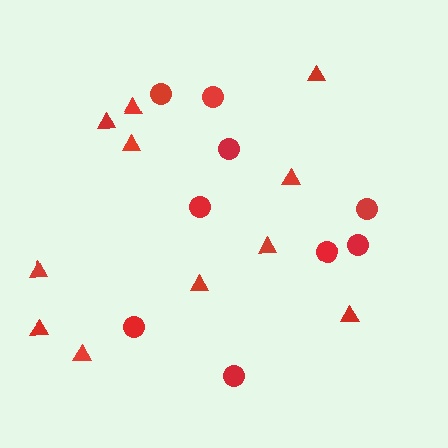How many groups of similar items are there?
There are 2 groups: one group of circles (9) and one group of triangles (11).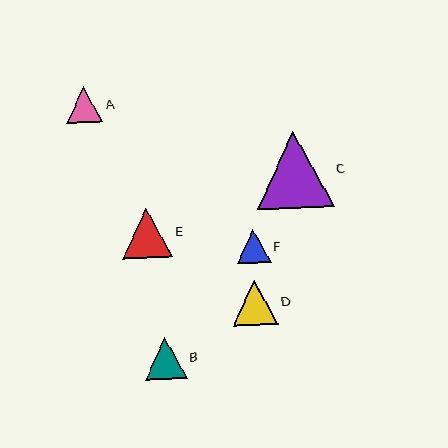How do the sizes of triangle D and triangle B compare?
Triangle D and triangle B are approximately the same size.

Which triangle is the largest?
Triangle C is the largest with a size of approximately 77 pixels.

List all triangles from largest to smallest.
From largest to smallest: C, E, D, B, A, F.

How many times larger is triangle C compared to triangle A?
Triangle C is approximately 2.1 times the size of triangle A.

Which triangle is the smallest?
Triangle F is the smallest with a size of approximately 34 pixels.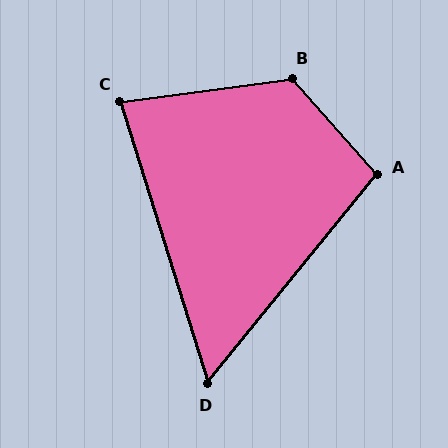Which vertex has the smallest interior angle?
D, at approximately 56 degrees.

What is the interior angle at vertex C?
Approximately 80 degrees (acute).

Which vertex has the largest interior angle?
B, at approximately 124 degrees.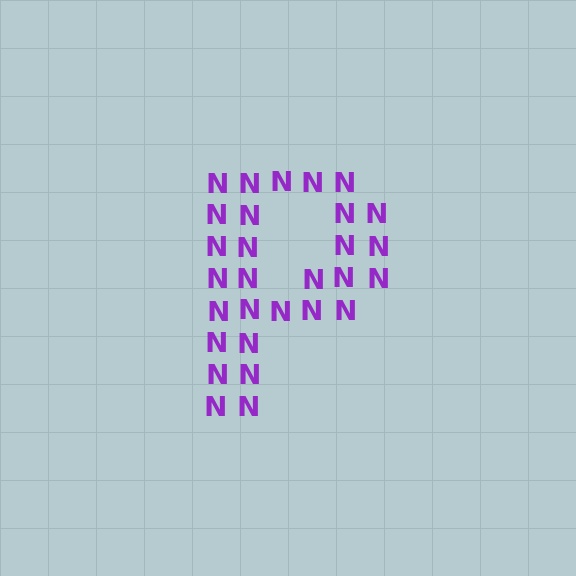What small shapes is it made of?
It is made of small letter N's.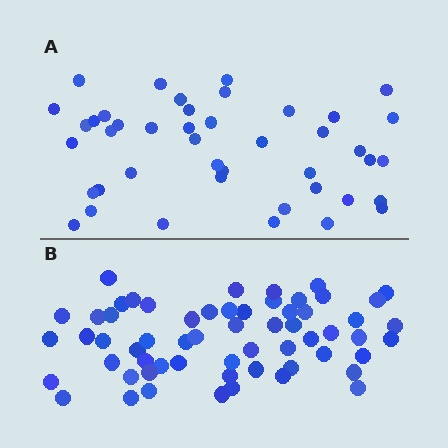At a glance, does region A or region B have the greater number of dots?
Region B (the bottom region) has more dots.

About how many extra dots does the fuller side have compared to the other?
Region B has approximately 15 more dots than region A.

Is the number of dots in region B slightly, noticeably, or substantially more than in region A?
Region B has noticeably more, but not dramatically so. The ratio is roughly 1.4 to 1.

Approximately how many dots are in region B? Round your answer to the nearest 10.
About 60 dots.